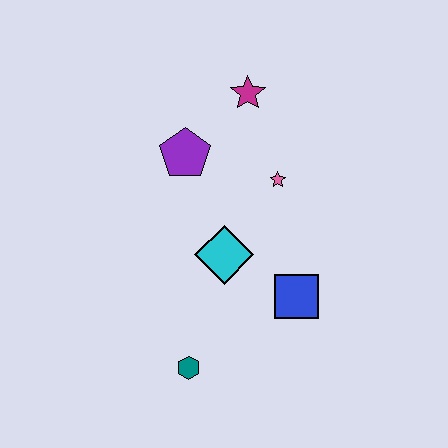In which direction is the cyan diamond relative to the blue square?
The cyan diamond is to the left of the blue square.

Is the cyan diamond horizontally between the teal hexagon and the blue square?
Yes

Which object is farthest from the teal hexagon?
The magenta star is farthest from the teal hexagon.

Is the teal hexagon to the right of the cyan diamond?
No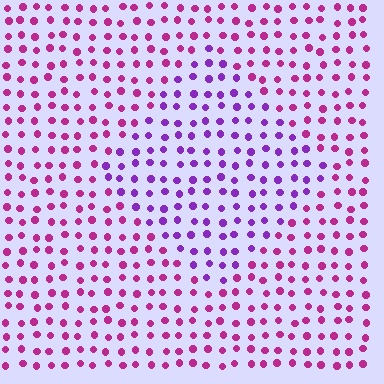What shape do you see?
I see a diamond.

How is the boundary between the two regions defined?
The boundary is defined purely by a slight shift in hue (about 39 degrees). Spacing, size, and orientation are identical on both sides.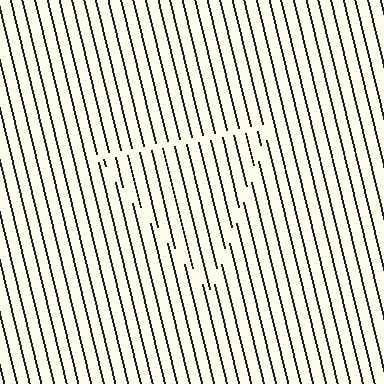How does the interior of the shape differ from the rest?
The interior of the shape contains the same grating, shifted by half a period — the contour is defined by the phase discontinuity where line-ends from the inner and outer gratings abut.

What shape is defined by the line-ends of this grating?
An illusory triangle. The interior of the shape contains the same grating, shifted by half a period — the contour is defined by the phase discontinuity where line-ends from the inner and outer gratings abut.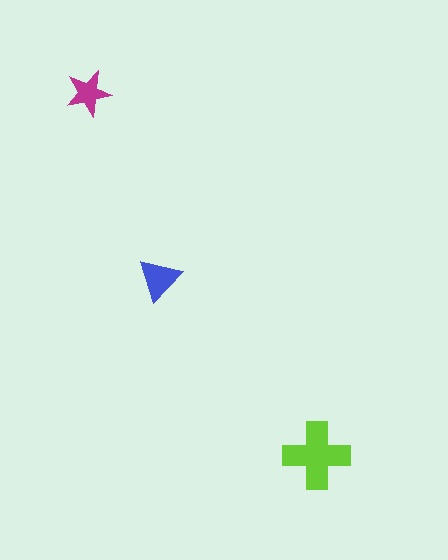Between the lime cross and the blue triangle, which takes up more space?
The lime cross.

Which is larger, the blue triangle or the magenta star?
The blue triangle.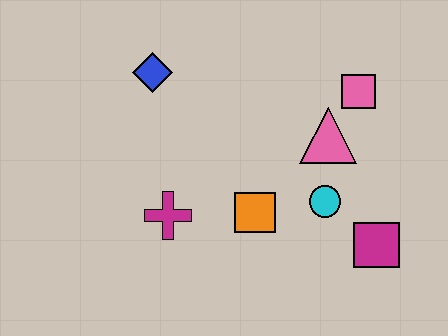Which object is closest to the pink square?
The pink triangle is closest to the pink square.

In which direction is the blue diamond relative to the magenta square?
The blue diamond is to the left of the magenta square.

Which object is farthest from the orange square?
The blue diamond is farthest from the orange square.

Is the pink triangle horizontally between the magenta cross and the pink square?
Yes